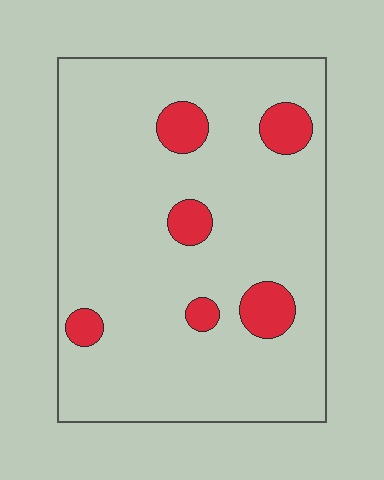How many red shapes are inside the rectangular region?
6.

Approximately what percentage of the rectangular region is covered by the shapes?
Approximately 10%.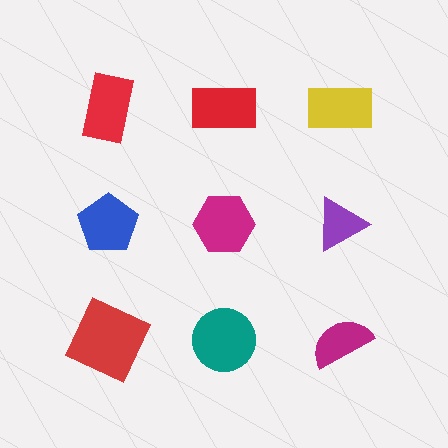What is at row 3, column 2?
A teal circle.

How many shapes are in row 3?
3 shapes.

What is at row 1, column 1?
A red rectangle.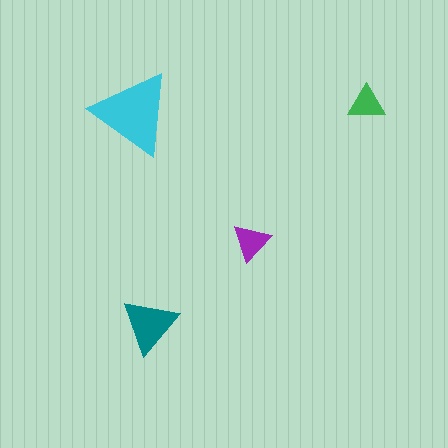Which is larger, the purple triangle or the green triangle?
The purple one.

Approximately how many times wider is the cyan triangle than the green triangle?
About 2.5 times wider.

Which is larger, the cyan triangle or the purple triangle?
The cyan one.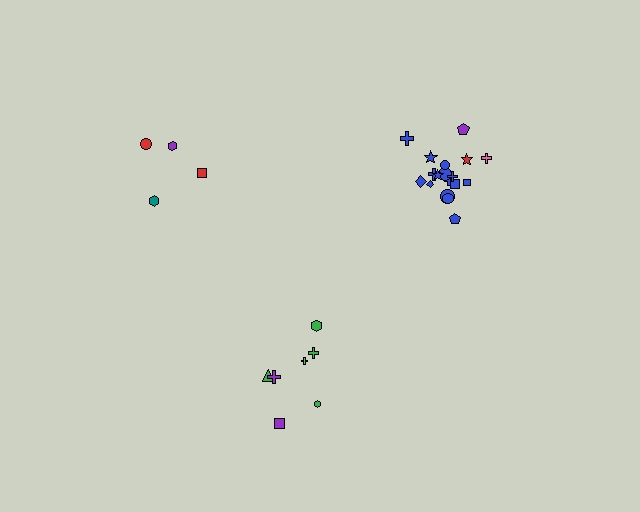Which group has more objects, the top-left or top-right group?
The top-right group.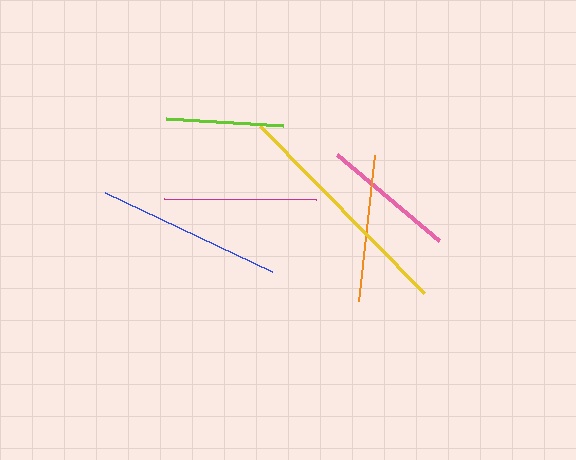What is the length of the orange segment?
The orange segment is approximately 147 pixels long.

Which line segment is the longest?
The yellow line is the longest at approximately 233 pixels.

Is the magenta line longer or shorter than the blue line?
The blue line is longer than the magenta line.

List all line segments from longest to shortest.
From longest to shortest: yellow, blue, magenta, orange, pink, lime.